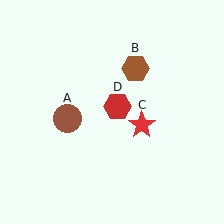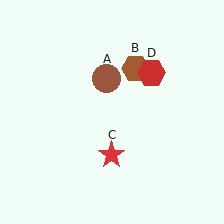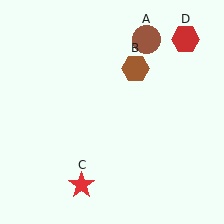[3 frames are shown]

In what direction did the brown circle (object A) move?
The brown circle (object A) moved up and to the right.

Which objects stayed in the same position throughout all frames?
Brown hexagon (object B) remained stationary.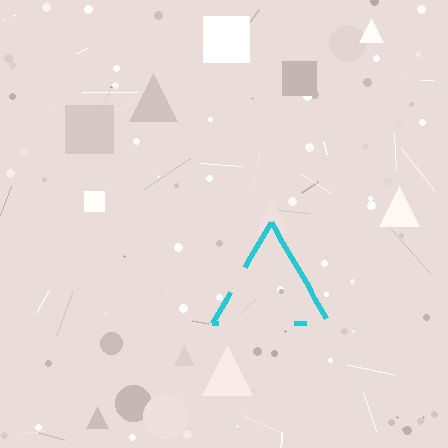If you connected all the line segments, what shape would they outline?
They would outline a triangle.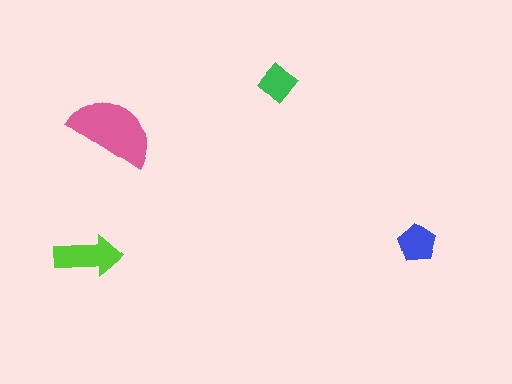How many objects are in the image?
There are 4 objects in the image.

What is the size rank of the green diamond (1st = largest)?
4th.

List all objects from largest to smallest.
The pink semicircle, the lime arrow, the blue pentagon, the green diamond.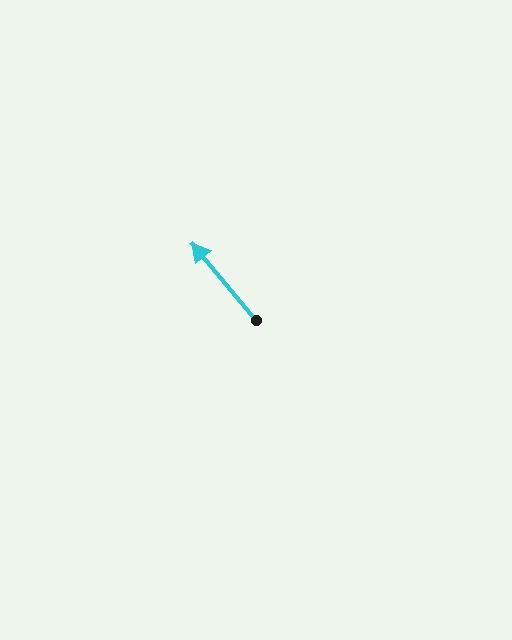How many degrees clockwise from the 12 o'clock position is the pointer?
Approximately 320 degrees.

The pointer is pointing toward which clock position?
Roughly 11 o'clock.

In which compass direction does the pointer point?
Northwest.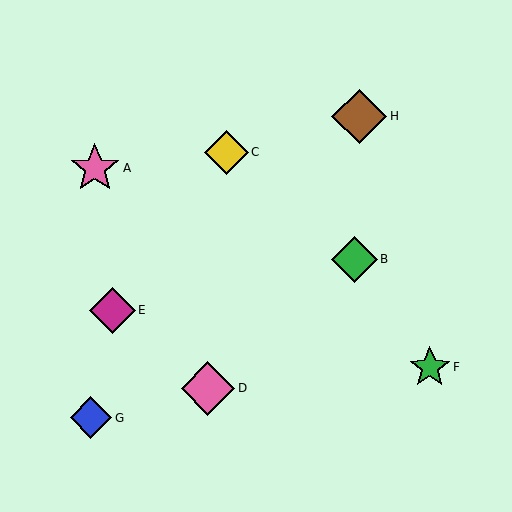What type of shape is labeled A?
Shape A is a pink star.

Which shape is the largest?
The brown diamond (labeled H) is the largest.